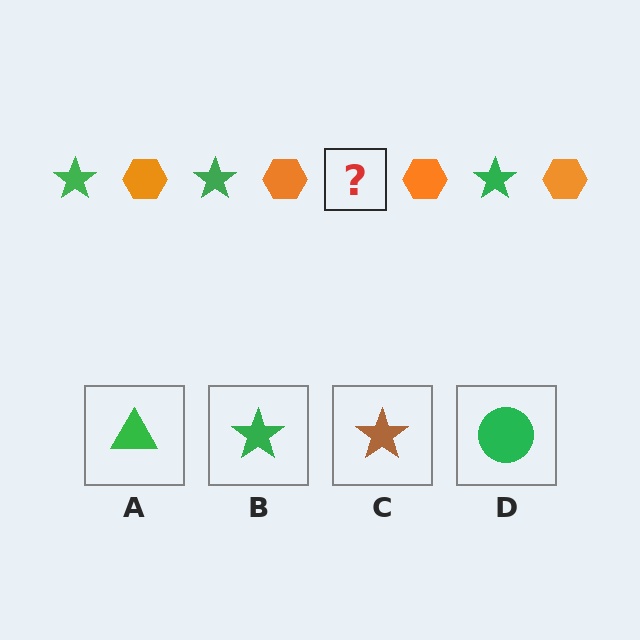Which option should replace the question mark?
Option B.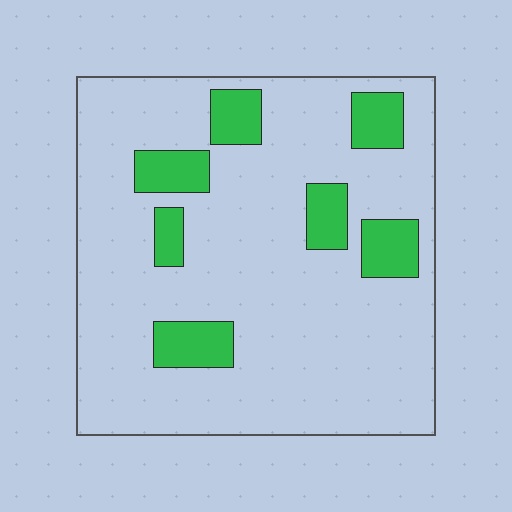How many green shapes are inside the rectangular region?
7.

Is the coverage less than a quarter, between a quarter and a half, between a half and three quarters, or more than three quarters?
Less than a quarter.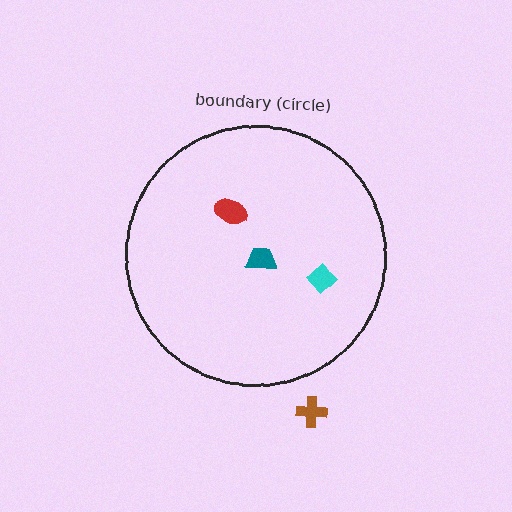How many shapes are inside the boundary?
3 inside, 1 outside.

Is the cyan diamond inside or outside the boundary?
Inside.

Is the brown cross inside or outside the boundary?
Outside.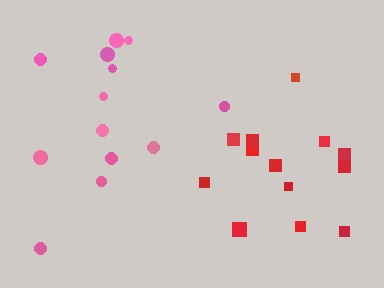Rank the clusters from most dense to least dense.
pink, red.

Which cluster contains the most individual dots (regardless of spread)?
Red (13).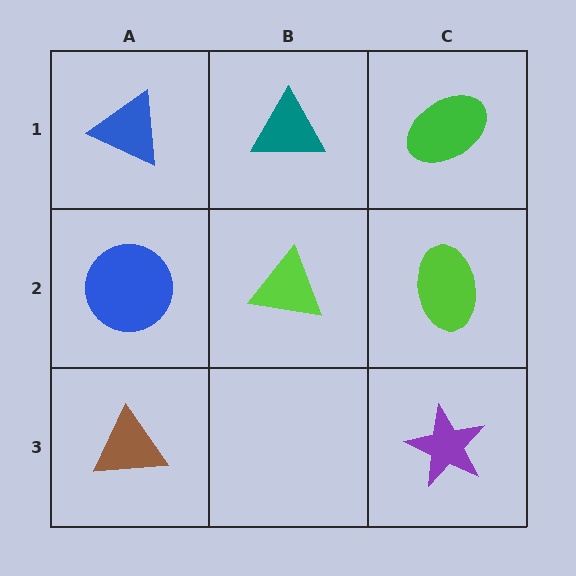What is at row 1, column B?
A teal triangle.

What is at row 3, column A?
A brown triangle.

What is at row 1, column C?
A green ellipse.